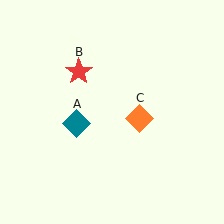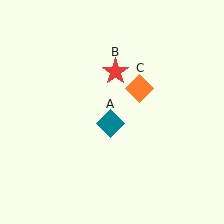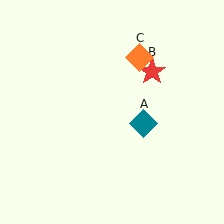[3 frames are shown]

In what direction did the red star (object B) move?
The red star (object B) moved right.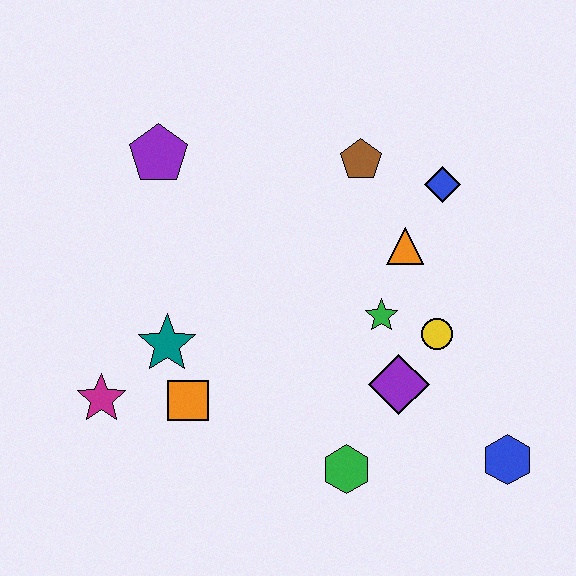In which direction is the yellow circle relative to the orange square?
The yellow circle is to the right of the orange square.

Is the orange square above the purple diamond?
No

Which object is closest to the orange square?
The teal star is closest to the orange square.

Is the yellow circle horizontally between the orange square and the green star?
No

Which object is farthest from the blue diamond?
The magenta star is farthest from the blue diamond.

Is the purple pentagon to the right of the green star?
No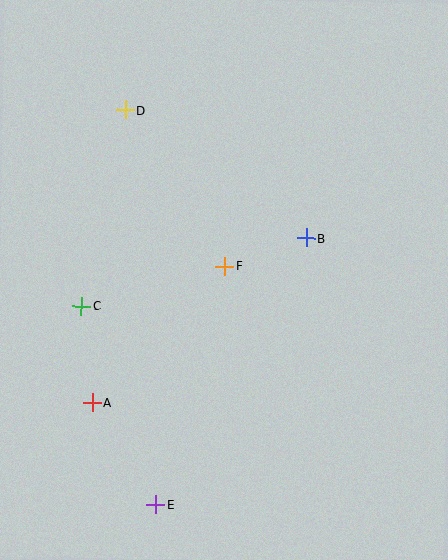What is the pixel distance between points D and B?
The distance between D and B is 221 pixels.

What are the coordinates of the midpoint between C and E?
The midpoint between C and E is at (119, 405).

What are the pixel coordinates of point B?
Point B is at (306, 238).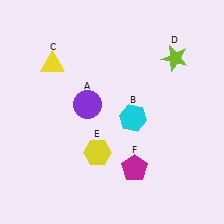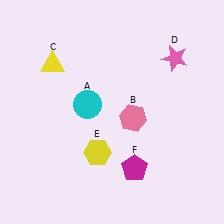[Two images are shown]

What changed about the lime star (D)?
In Image 1, D is lime. In Image 2, it changed to pink.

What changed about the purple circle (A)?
In Image 1, A is purple. In Image 2, it changed to cyan.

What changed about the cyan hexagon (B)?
In Image 1, B is cyan. In Image 2, it changed to pink.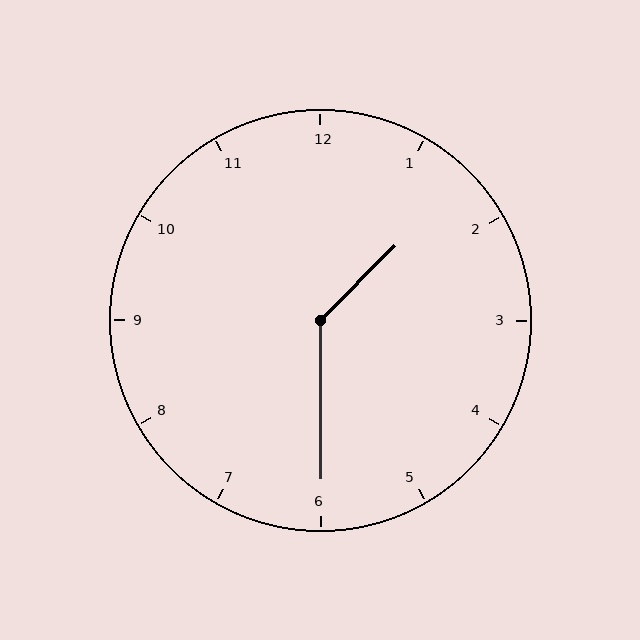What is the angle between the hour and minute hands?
Approximately 135 degrees.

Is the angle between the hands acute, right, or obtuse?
It is obtuse.